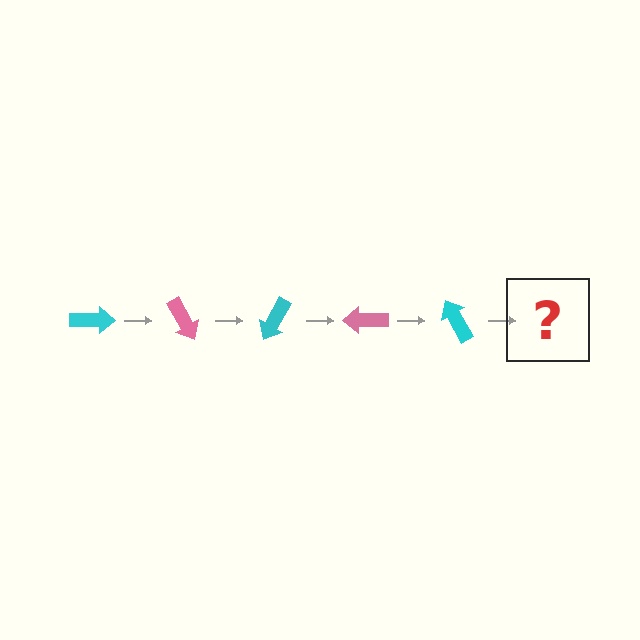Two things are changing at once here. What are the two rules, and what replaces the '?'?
The two rules are that it rotates 60 degrees each step and the color cycles through cyan and pink. The '?' should be a pink arrow, rotated 300 degrees from the start.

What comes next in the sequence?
The next element should be a pink arrow, rotated 300 degrees from the start.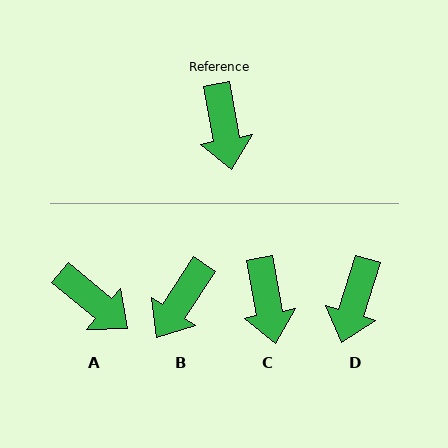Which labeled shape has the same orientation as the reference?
C.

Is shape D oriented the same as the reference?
No, it is off by about 28 degrees.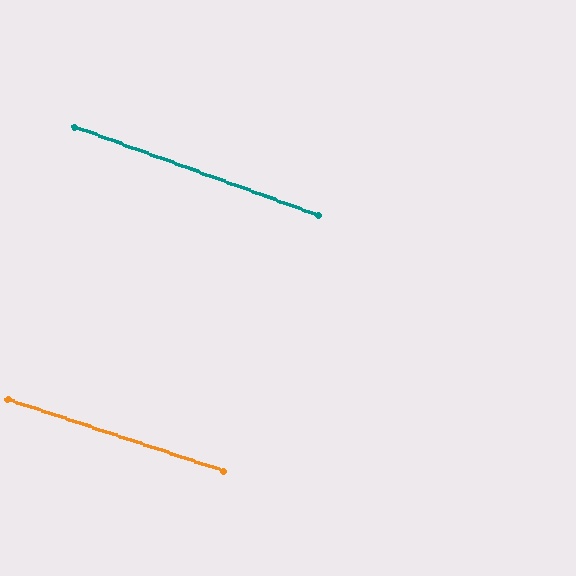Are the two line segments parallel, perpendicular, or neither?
Parallel — their directions differ by only 1.7°.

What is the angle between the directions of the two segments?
Approximately 2 degrees.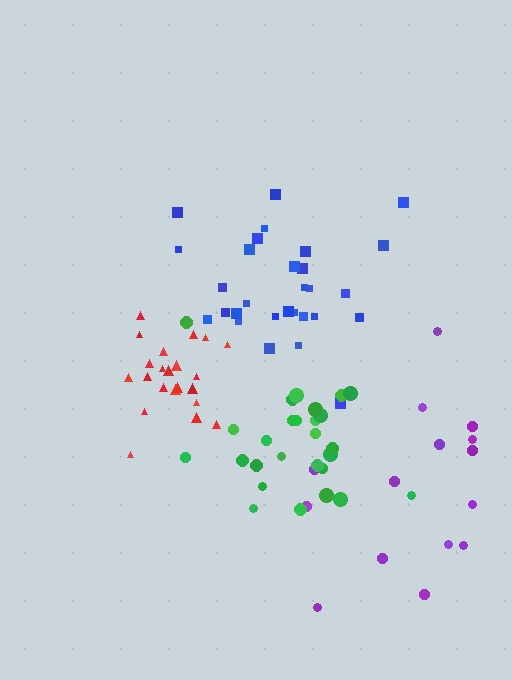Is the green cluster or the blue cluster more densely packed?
Green.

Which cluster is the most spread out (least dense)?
Purple.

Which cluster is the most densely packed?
Red.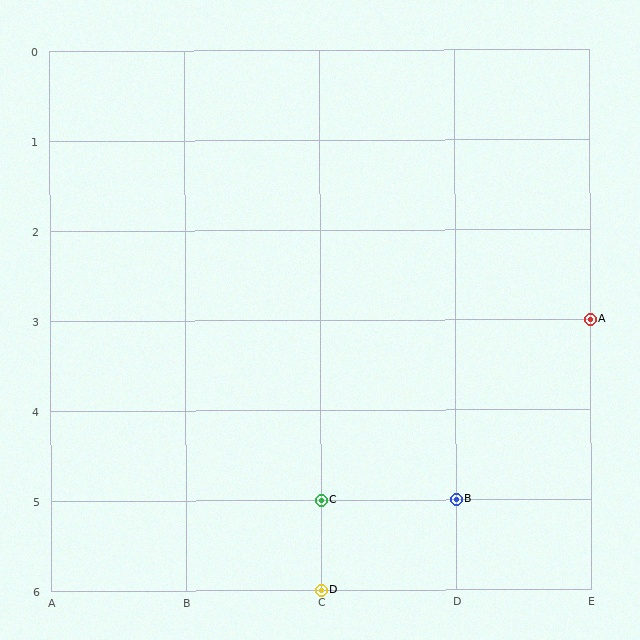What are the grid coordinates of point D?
Point D is at grid coordinates (C, 6).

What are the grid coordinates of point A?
Point A is at grid coordinates (E, 3).